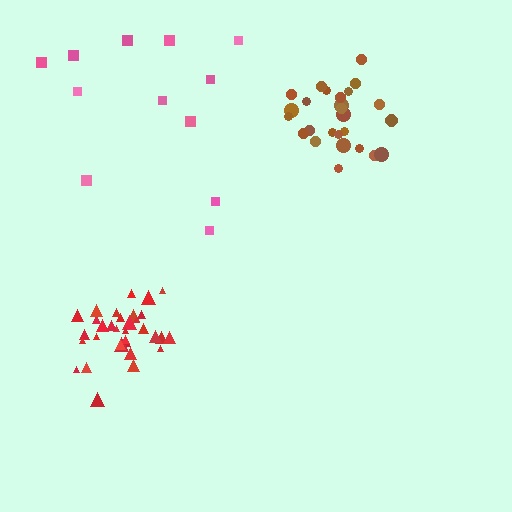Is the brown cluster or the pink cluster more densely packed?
Brown.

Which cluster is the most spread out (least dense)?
Pink.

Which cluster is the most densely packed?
Red.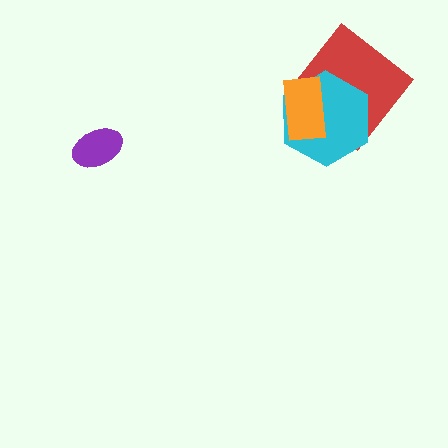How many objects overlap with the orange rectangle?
2 objects overlap with the orange rectangle.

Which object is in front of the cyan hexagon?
The orange rectangle is in front of the cyan hexagon.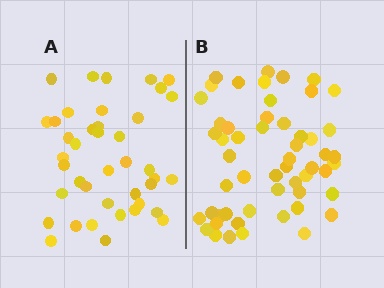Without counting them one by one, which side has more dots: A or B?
Region B (the right region) has more dots.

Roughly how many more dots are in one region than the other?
Region B has approximately 15 more dots than region A.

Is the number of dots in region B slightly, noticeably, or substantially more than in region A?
Region B has noticeably more, but not dramatically so. The ratio is roughly 1.3 to 1.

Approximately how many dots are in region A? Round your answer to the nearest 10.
About 40 dots. (The exact count is 41, which rounds to 40.)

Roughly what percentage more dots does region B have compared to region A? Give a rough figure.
About 30% more.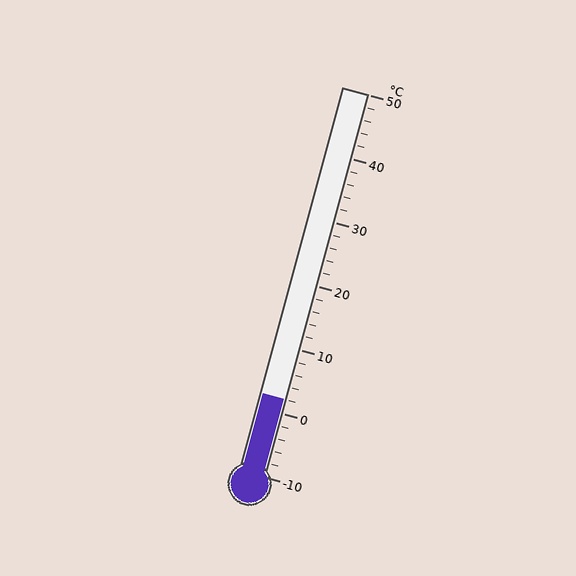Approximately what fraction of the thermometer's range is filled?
The thermometer is filled to approximately 20% of its range.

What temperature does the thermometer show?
The thermometer shows approximately 2°C.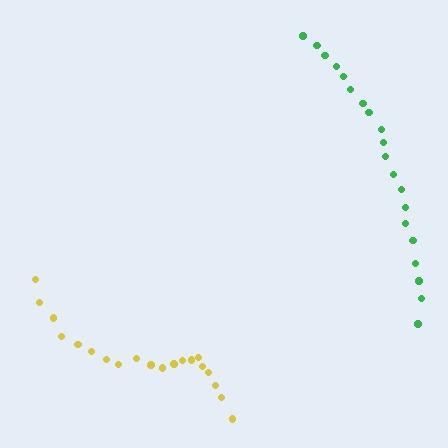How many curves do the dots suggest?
There are 2 distinct paths.